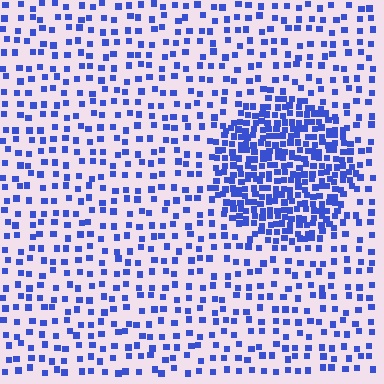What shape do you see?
I see a circle.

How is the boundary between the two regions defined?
The boundary is defined by a change in element density (approximately 2.7x ratio). All elements are the same color, size, and shape.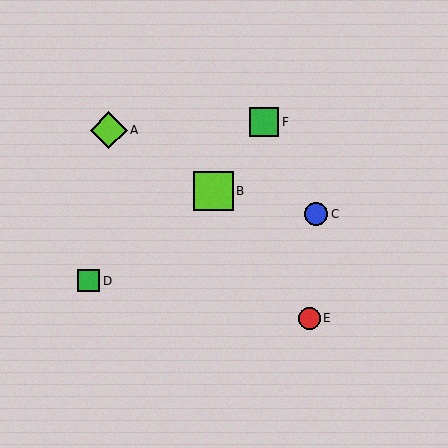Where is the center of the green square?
The center of the green square is at (88, 281).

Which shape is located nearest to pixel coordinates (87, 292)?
The green square (labeled D) at (88, 281) is nearest to that location.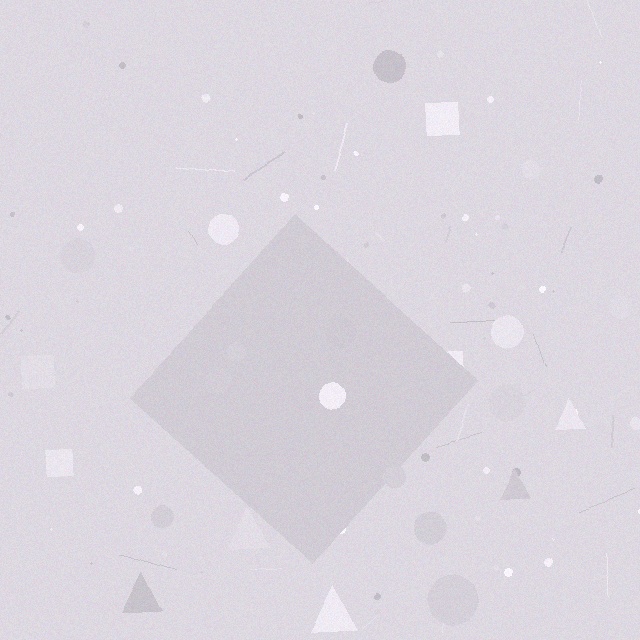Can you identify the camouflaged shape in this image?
The camouflaged shape is a diamond.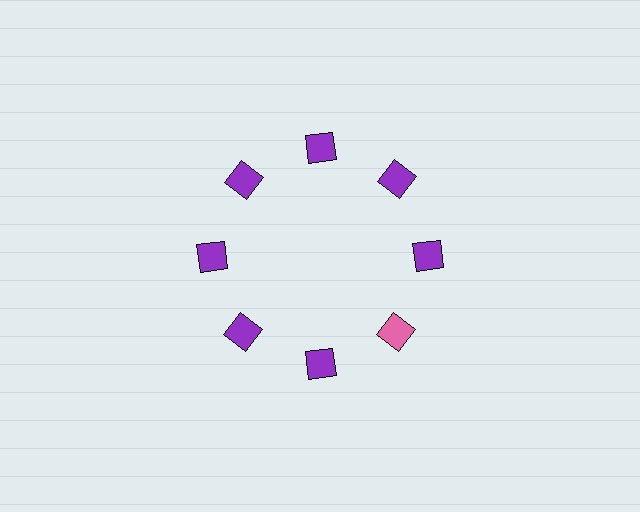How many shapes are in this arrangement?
There are 8 shapes arranged in a ring pattern.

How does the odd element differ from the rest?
It has a different color: pink instead of purple.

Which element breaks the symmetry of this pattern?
The pink diamond at roughly the 4 o'clock position breaks the symmetry. All other shapes are purple diamonds.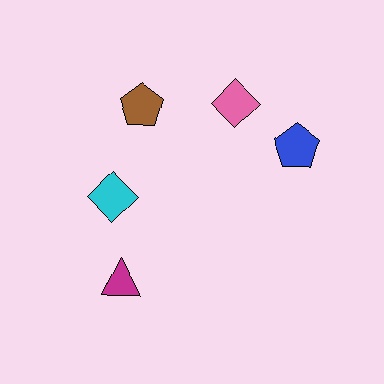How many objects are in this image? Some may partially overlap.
There are 5 objects.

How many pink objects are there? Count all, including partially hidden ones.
There is 1 pink object.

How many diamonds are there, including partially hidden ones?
There are 2 diamonds.